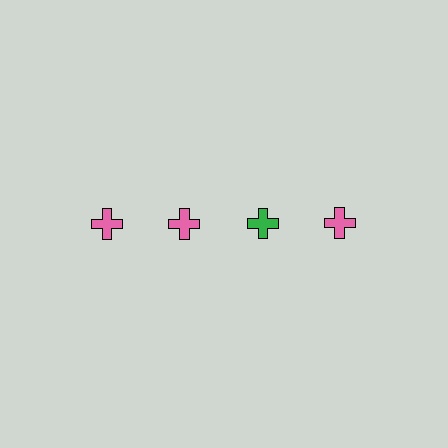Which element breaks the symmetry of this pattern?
The green cross in the top row, center column breaks the symmetry. All other shapes are pink crosses.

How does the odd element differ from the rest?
It has a different color: green instead of pink.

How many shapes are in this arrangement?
There are 4 shapes arranged in a grid pattern.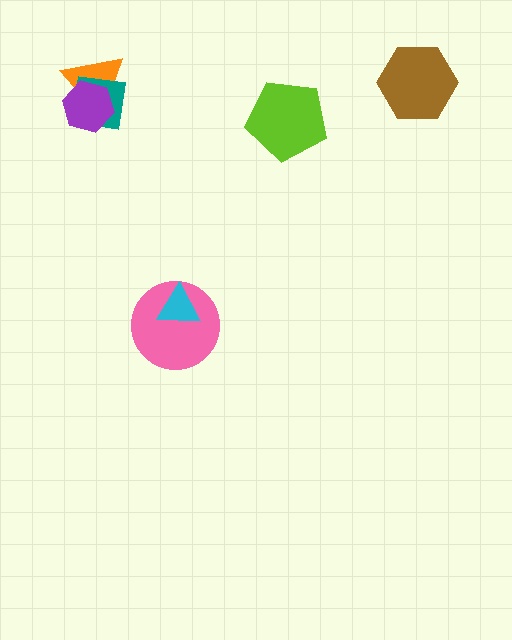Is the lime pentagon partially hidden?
No, no other shape covers it.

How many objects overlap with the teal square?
2 objects overlap with the teal square.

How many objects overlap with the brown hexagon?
0 objects overlap with the brown hexagon.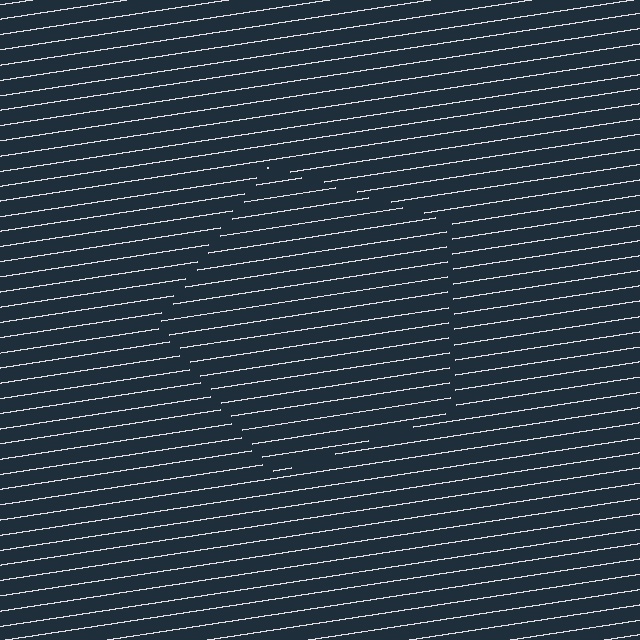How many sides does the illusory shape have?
5 sides — the line-ends trace a pentagon.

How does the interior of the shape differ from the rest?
The interior of the shape contains the same grating, shifted by half a period — the contour is defined by the phase discontinuity where line-ends from the inner and outer gratings abut.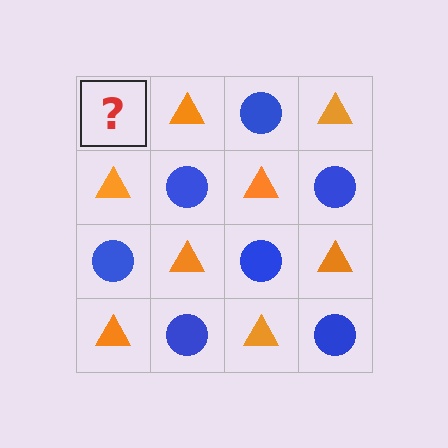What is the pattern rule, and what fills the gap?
The rule is that it alternates blue circle and orange triangle in a checkerboard pattern. The gap should be filled with a blue circle.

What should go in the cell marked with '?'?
The missing cell should contain a blue circle.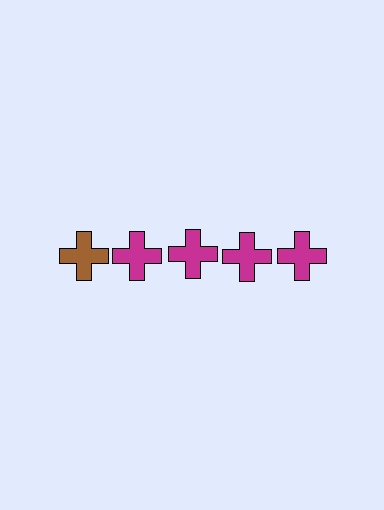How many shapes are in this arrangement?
There are 5 shapes arranged in a grid pattern.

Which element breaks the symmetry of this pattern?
The brown cross in the top row, leftmost column breaks the symmetry. All other shapes are magenta crosses.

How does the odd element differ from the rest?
It has a different color: brown instead of magenta.